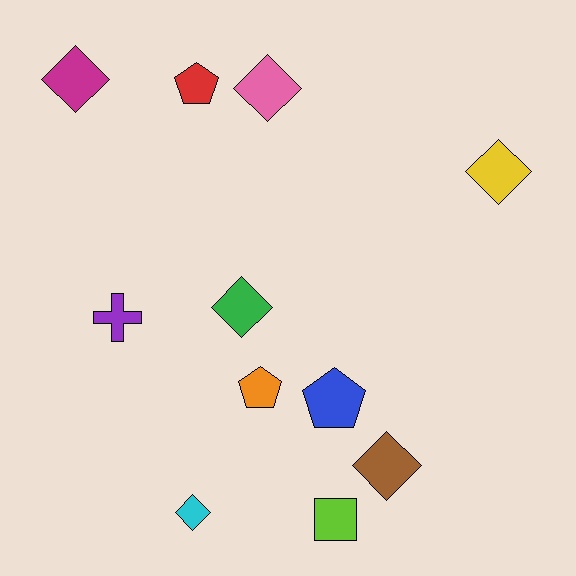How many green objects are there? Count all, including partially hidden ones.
There is 1 green object.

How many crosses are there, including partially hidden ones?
There is 1 cross.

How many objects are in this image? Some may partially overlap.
There are 11 objects.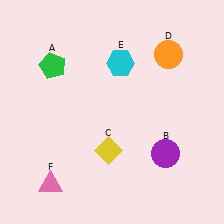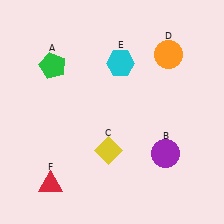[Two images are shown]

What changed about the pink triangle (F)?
In Image 1, F is pink. In Image 2, it changed to red.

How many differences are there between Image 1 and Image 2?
There is 1 difference between the two images.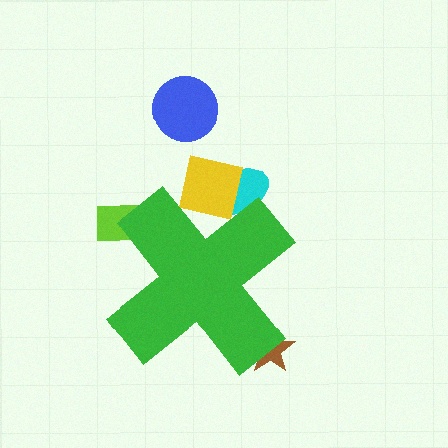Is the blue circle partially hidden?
No, the blue circle is fully visible.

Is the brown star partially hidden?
Yes, the brown star is partially hidden behind the green cross.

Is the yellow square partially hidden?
Yes, the yellow square is partially hidden behind the green cross.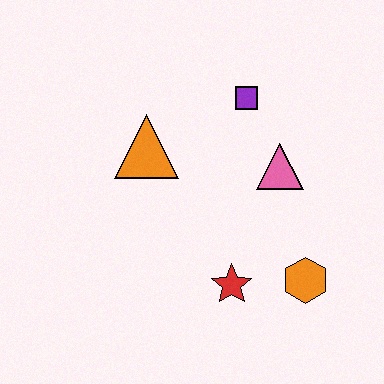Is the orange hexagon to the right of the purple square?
Yes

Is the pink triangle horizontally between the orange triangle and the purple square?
No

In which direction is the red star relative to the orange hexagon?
The red star is to the left of the orange hexagon.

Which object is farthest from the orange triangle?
The orange hexagon is farthest from the orange triangle.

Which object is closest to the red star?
The orange hexagon is closest to the red star.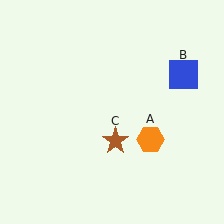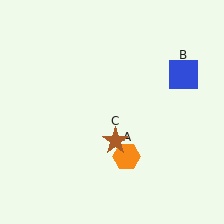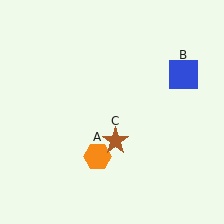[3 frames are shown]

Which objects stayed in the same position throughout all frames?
Blue square (object B) and brown star (object C) remained stationary.